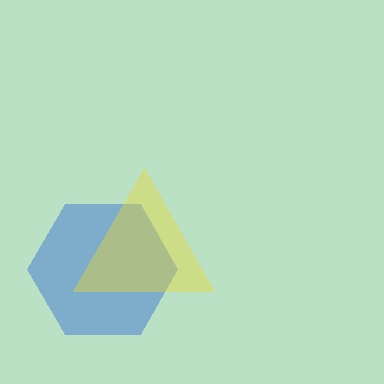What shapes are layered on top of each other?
The layered shapes are: a blue hexagon, a yellow triangle.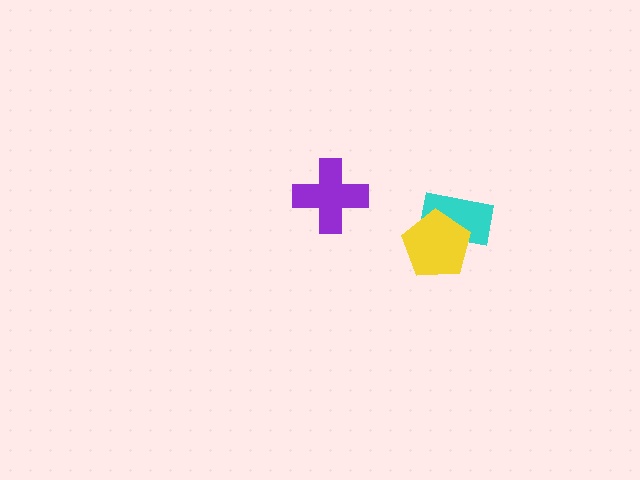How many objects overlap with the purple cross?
0 objects overlap with the purple cross.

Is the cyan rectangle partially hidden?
Yes, it is partially covered by another shape.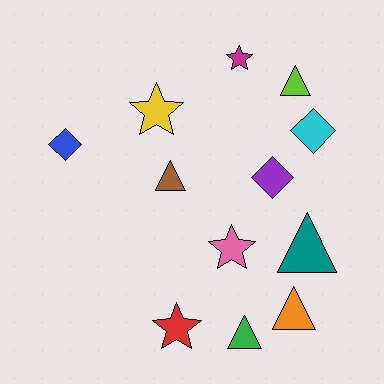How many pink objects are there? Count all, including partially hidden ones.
There is 1 pink object.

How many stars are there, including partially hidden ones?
There are 4 stars.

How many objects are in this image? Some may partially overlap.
There are 12 objects.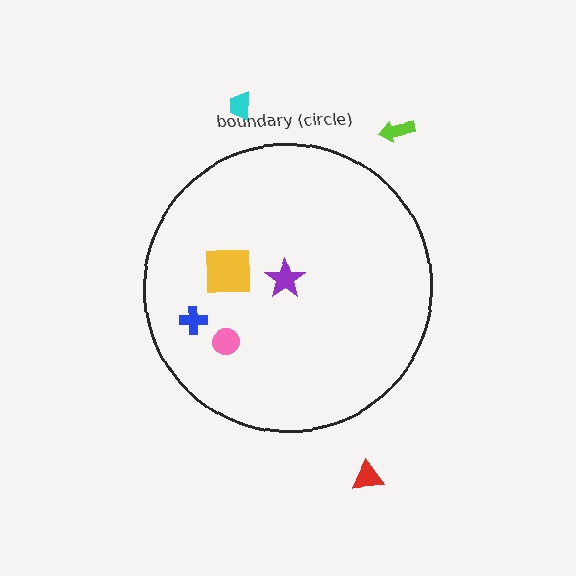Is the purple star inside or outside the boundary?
Inside.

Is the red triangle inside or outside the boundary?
Outside.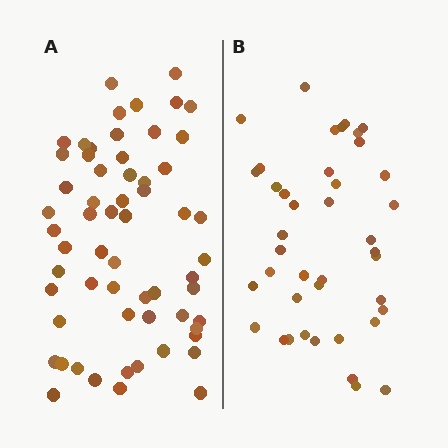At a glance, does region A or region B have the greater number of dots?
Region A (the left region) has more dots.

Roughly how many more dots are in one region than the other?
Region A has approximately 20 more dots than region B.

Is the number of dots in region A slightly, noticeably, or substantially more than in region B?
Region A has substantially more. The ratio is roughly 1.5 to 1.